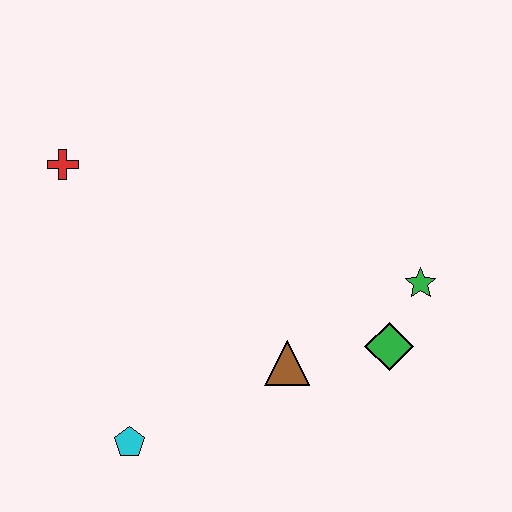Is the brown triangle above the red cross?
No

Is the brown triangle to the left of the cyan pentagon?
No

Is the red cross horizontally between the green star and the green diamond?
No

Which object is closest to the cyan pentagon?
The brown triangle is closest to the cyan pentagon.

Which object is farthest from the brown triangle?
The red cross is farthest from the brown triangle.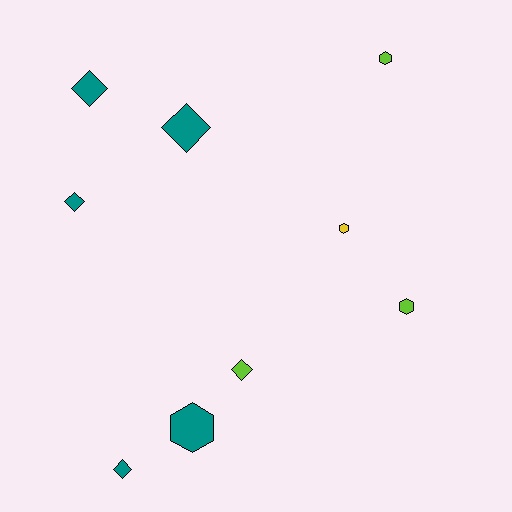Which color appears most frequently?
Teal, with 5 objects.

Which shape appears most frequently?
Diamond, with 5 objects.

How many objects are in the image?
There are 9 objects.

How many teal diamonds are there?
There are 4 teal diamonds.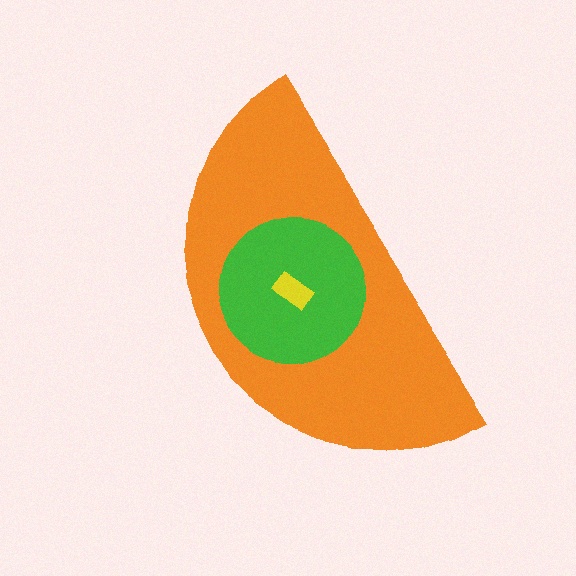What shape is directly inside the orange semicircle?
The green circle.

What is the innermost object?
The yellow rectangle.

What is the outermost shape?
The orange semicircle.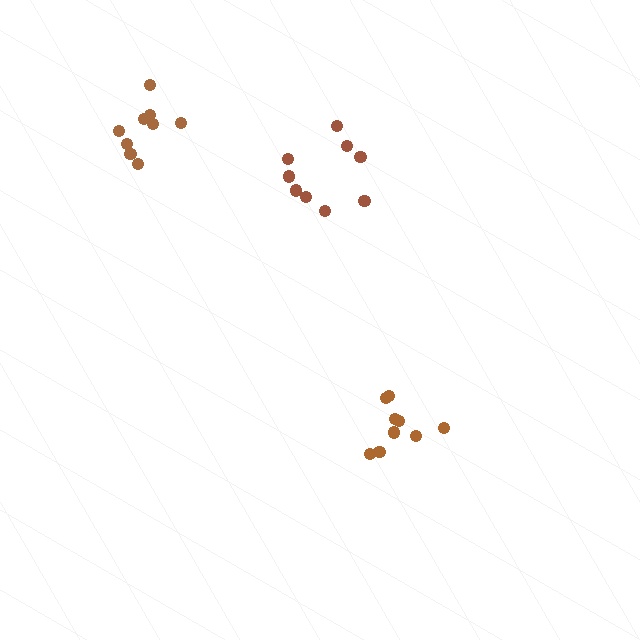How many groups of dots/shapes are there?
There are 3 groups.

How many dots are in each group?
Group 1: 9 dots, Group 2: 9 dots, Group 3: 9 dots (27 total).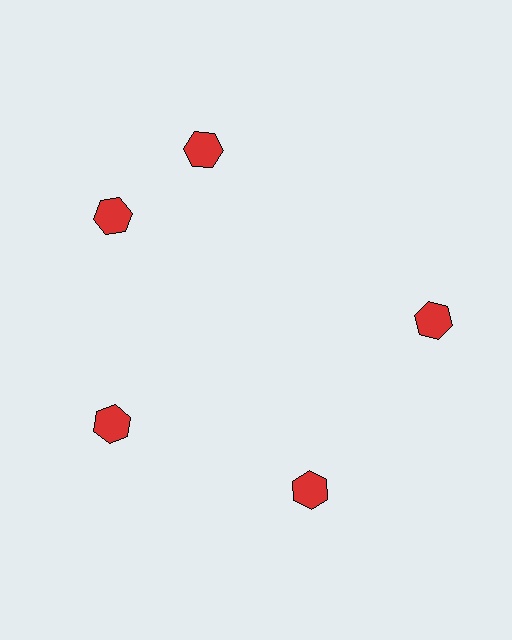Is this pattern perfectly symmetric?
No. The 5 red hexagons are arranged in a ring, but one element near the 1 o'clock position is rotated out of alignment along the ring, breaking the 5-fold rotational symmetry.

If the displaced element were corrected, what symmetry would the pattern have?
It would have 5-fold rotational symmetry — the pattern would map onto itself every 72 degrees.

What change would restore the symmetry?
The symmetry would be restored by rotating it back into even spacing with its neighbors so that all 5 hexagons sit at equal angles and equal distance from the center.